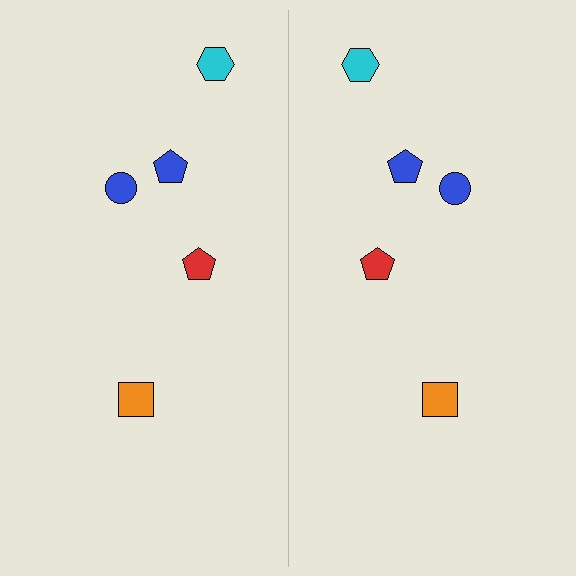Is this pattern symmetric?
Yes, this pattern has bilateral (reflection) symmetry.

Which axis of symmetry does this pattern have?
The pattern has a vertical axis of symmetry running through the center of the image.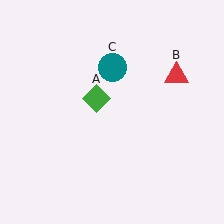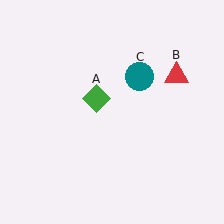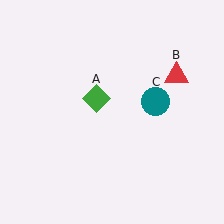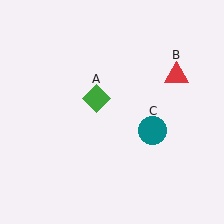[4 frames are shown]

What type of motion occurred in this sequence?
The teal circle (object C) rotated clockwise around the center of the scene.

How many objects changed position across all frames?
1 object changed position: teal circle (object C).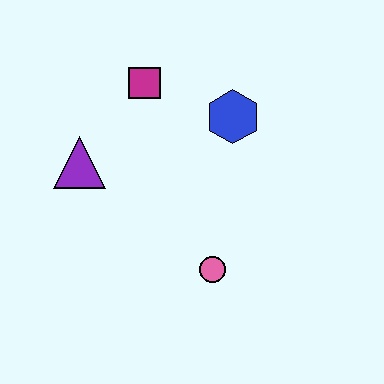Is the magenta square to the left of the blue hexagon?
Yes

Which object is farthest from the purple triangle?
The pink circle is farthest from the purple triangle.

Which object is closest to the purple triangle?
The magenta square is closest to the purple triangle.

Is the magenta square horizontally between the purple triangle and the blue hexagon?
Yes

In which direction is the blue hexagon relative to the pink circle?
The blue hexagon is above the pink circle.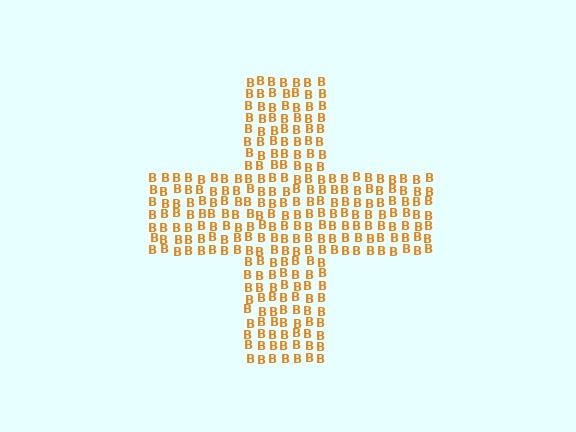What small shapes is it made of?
It is made of small letter B's.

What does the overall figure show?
The overall figure shows a cross.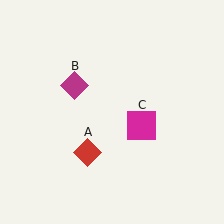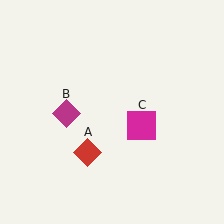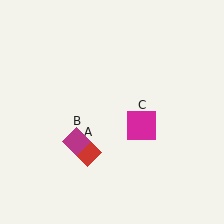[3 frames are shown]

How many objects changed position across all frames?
1 object changed position: magenta diamond (object B).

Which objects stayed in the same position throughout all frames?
Red diamond (object A) and magenta square (object C) remained stationary.